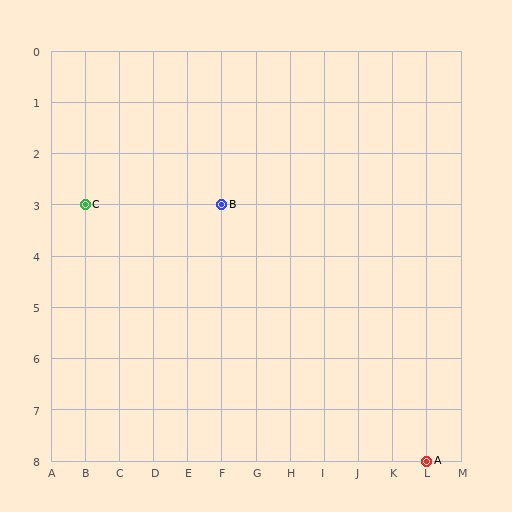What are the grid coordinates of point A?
Point A is at grid coordinates (L, 8).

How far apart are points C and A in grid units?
Points C and A are 10 columns and 5 rows apart (about 11.2 grid units diagonally).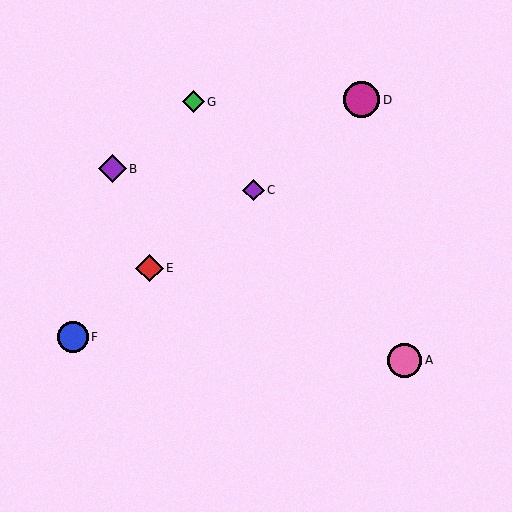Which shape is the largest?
The magenta circle (labeled D) is the largest.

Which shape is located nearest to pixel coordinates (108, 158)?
The purple diamond (labeled B) at (112, 169) is nearest to that location.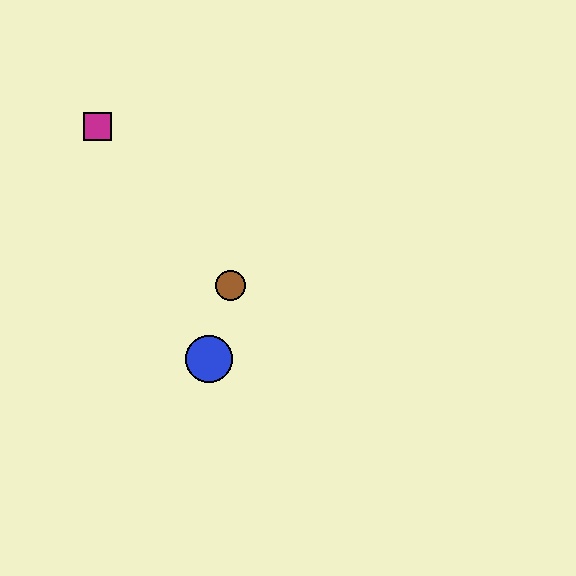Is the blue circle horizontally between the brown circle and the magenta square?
Yes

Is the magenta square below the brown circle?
No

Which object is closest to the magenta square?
The brown circle is closest to the magenta square.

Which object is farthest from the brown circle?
The magenta square is farthest from the brown circle.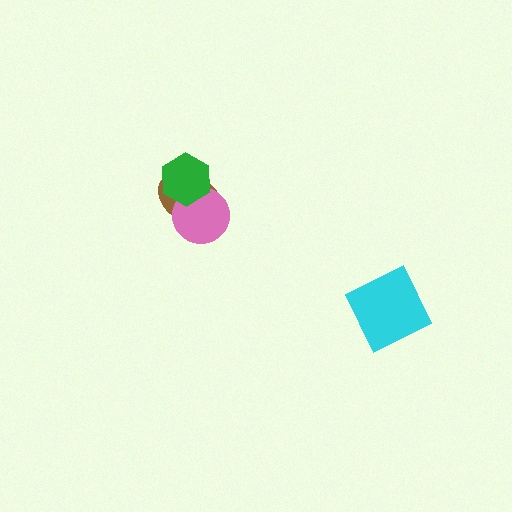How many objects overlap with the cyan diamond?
0 objects overlap with the cyan diamond.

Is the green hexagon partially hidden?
No, no other shape covers it.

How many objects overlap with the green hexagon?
2 objects overlap with the green hexagon.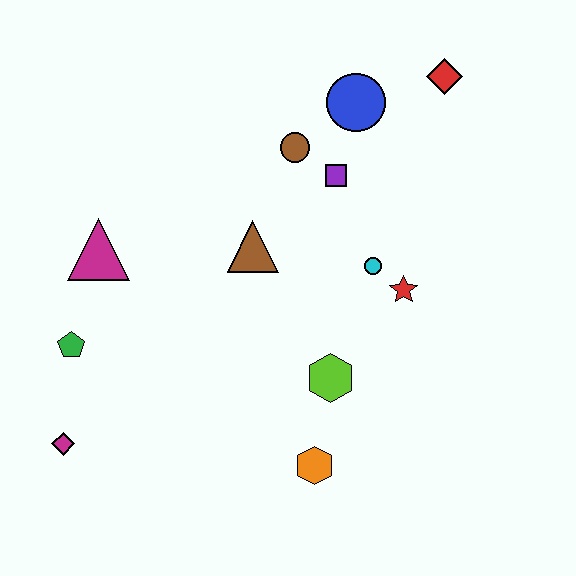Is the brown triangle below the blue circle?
Yes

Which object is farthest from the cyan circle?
The magenta diamond is farthest from the cyan circle.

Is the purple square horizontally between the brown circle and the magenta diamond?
No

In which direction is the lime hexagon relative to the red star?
The lime hexagon is below the red star.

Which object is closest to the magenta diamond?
The green pentagon is closest to the magenta diamond.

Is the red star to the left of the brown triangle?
No